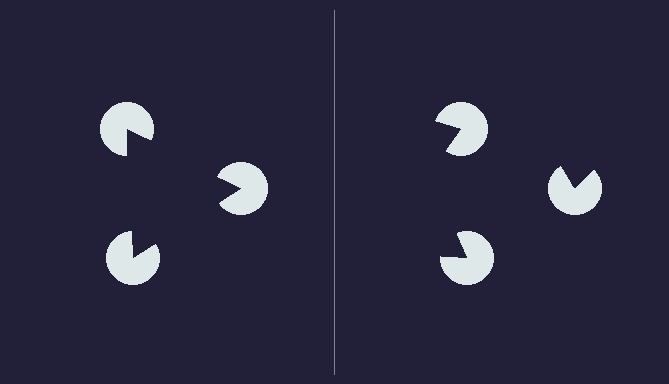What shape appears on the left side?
An illusory triangle.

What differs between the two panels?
The pac-man discs are positioned identically on both sides; only the wedge orientations differ. On the left they align to a triangle; on the right they are misaligned.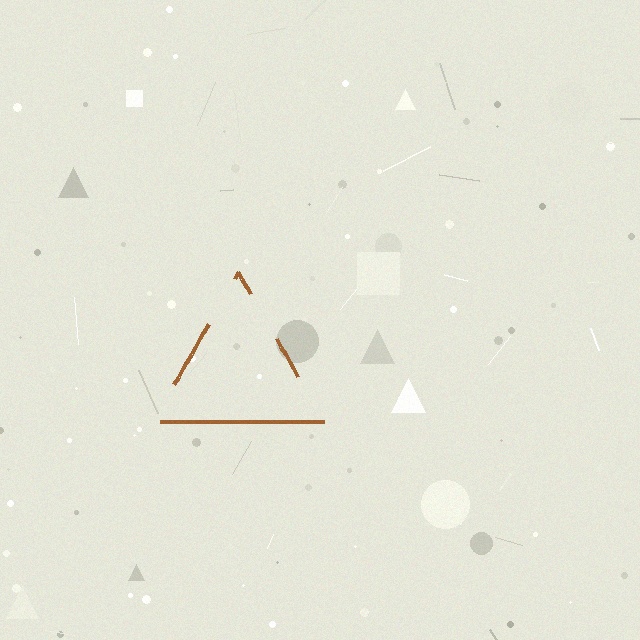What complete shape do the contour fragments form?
The contour fragments form a triangle.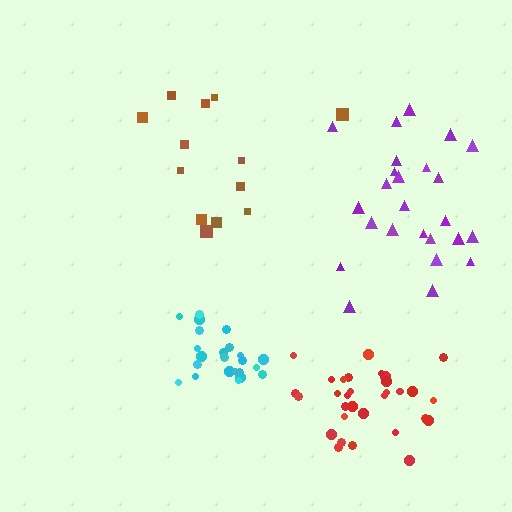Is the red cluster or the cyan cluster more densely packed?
Cyan.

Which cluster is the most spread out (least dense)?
Brown.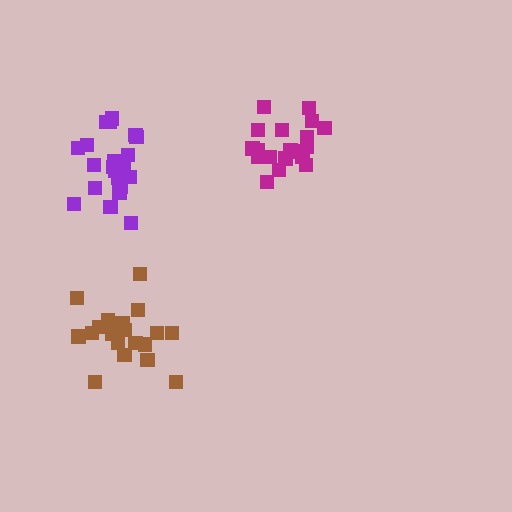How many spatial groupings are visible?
There are 3 spatial groupings.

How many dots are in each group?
Group 1: 19 dots, Group 2: 21 dots, Group 3: 21 dots (61 total).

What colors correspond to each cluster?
The clusters are colored: magenta, brown, purple.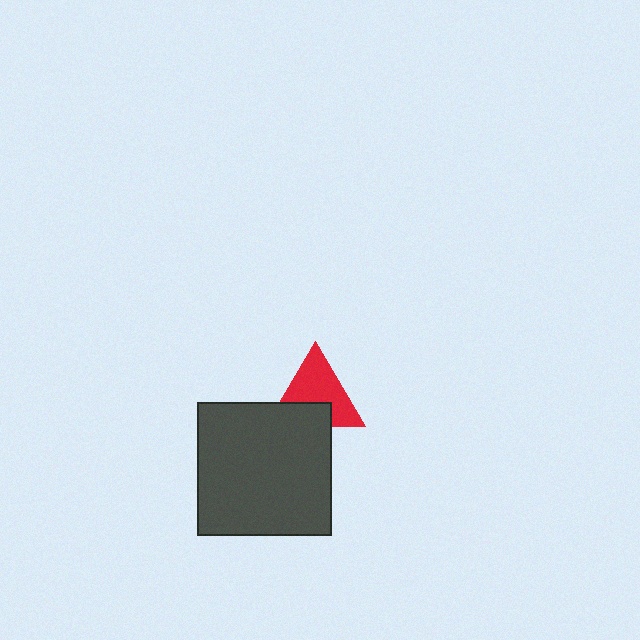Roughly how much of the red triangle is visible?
Most of it is visible (roughly 65%).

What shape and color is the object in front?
The object in front is a dark gray square.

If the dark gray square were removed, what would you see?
You would see the complete red triangle.